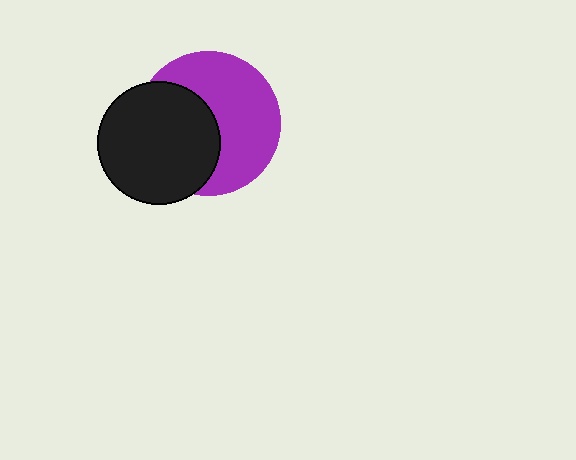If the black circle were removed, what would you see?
You would see the complete purple circle.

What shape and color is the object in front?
The object in front is a black circle.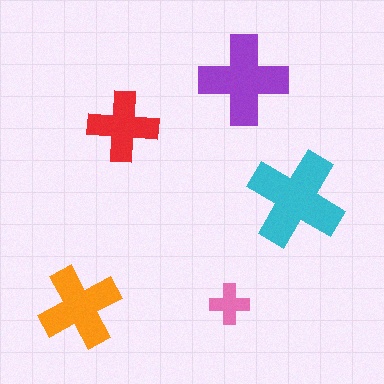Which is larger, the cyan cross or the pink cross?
The cyan one.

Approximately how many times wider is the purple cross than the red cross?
About 1.5 times wider.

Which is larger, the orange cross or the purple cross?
The purple one.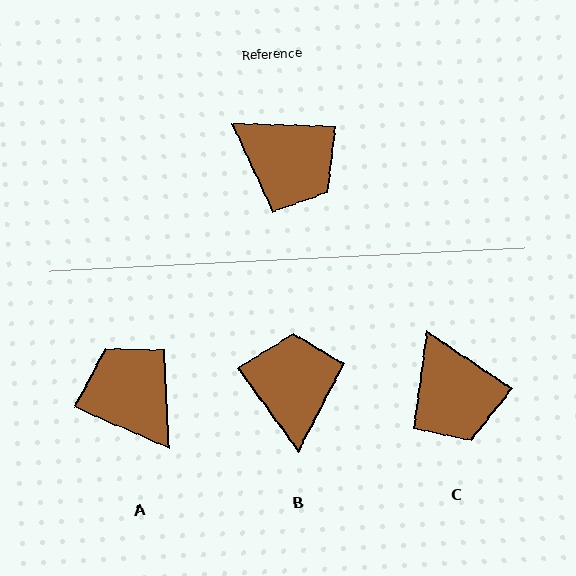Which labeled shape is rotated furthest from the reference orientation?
A, about 159 degrees away.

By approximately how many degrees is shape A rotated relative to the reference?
Approximately 159 degrees counter-clockwise.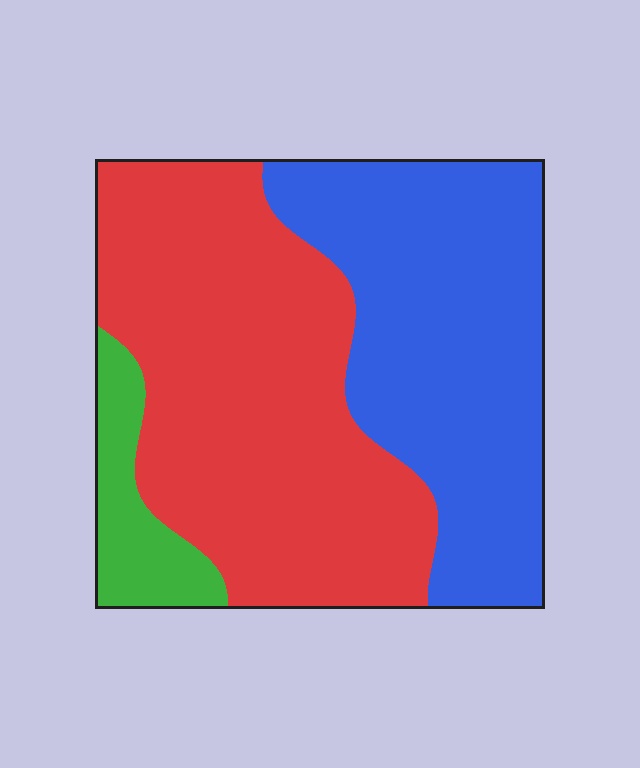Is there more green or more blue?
Blue.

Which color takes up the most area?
Red, at roughly 50%.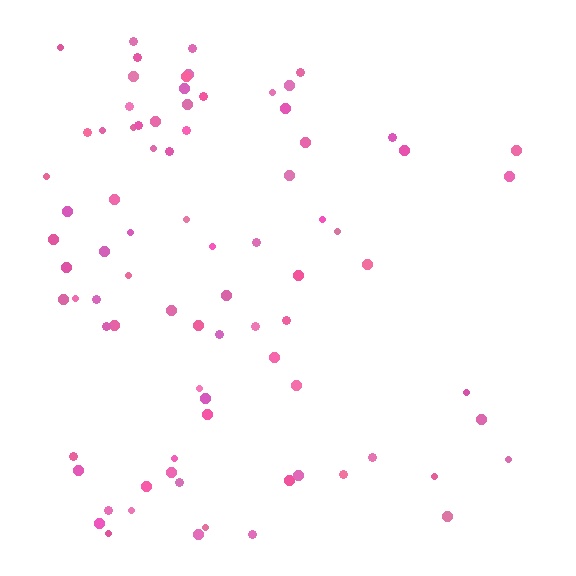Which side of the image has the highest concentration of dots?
The left.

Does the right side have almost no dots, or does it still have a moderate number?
Still a moderate number, just noticeably fewer than the left.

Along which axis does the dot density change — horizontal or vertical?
Horizontal.